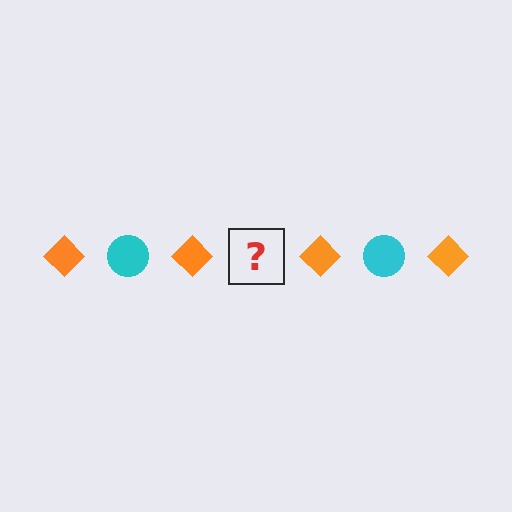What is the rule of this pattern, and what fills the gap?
The rule is that the pattern alternates between orange diamond and cyan circle. The gap should be filled with a cyan circle.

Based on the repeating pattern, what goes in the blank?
The blank should be a cyan circle.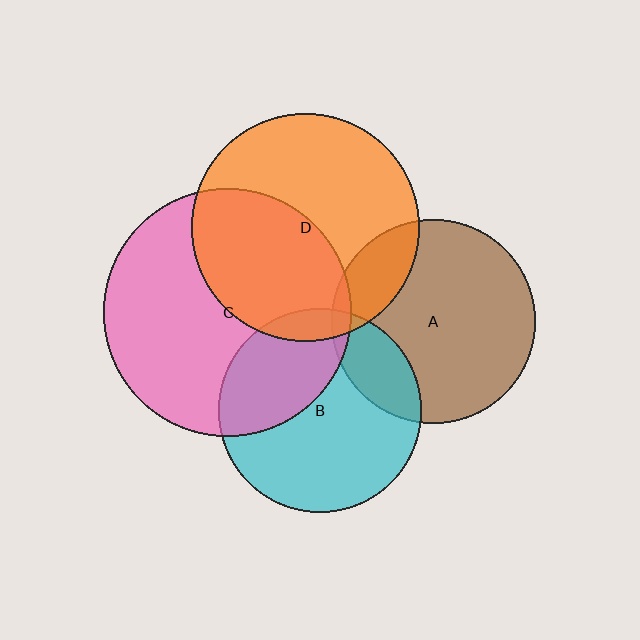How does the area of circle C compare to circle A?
Approximately 1.5 times.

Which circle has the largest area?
Circle C (pink).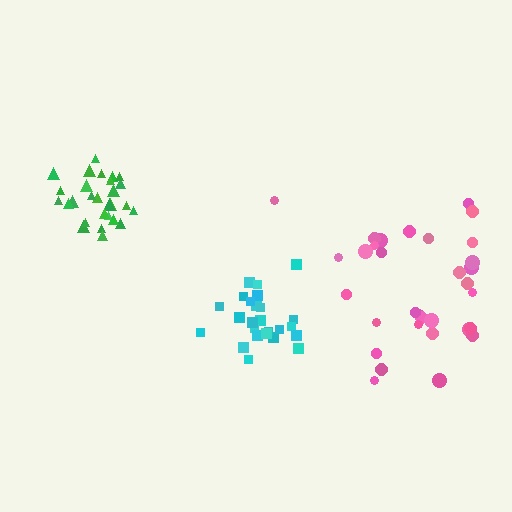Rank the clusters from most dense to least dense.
green, cyan, pink.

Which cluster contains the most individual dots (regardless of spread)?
Pink (32).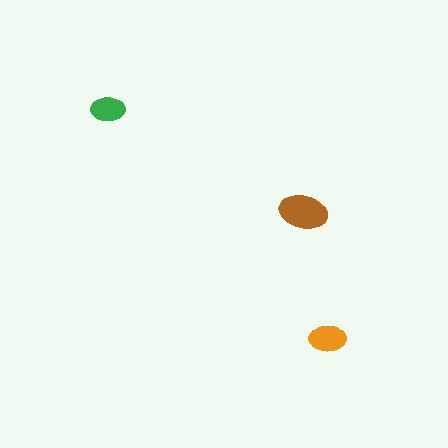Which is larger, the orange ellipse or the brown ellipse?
The brown one.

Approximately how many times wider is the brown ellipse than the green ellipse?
About 1.5 times wider.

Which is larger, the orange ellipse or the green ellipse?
The orange one.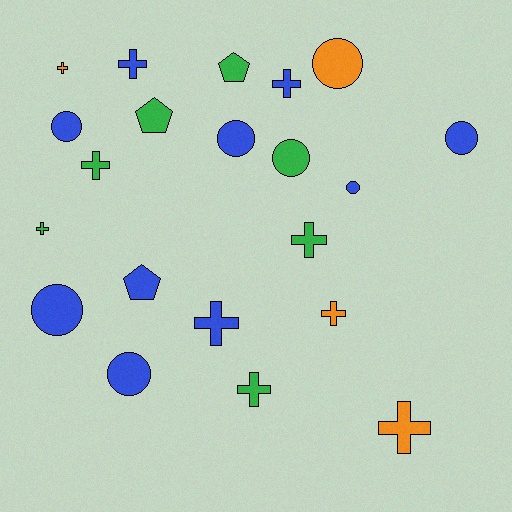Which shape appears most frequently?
Cross, with 10 objects.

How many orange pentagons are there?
There are no orange pentagons.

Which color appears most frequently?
Blue, with 10 objects.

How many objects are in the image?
There are 21 objects.